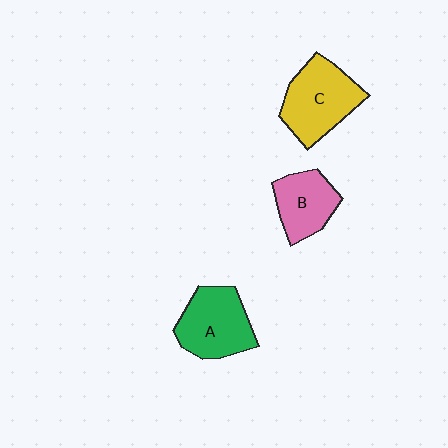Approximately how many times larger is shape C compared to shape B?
Approximately 1.4 times.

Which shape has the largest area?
Shape C (yellow).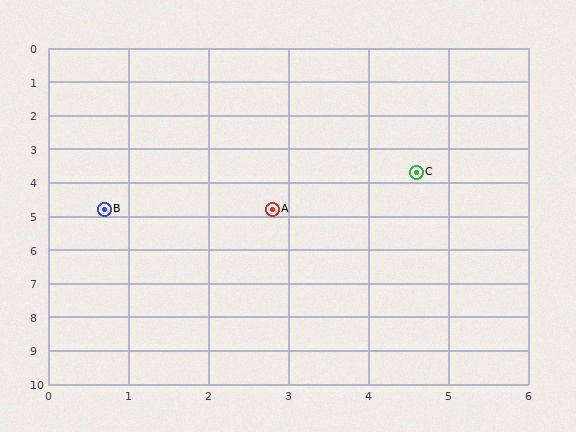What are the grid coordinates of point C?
Point C is at approximately (4.6, 3.7).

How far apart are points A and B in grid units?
Points A and B are about 2.1 grid units apart.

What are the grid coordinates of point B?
Point B is at approximately (0.7, 4.8).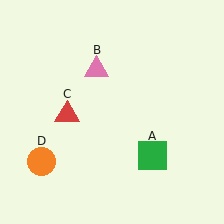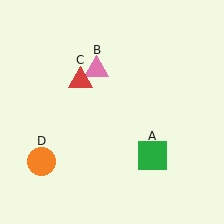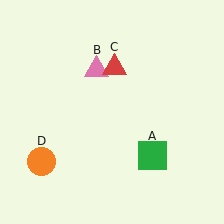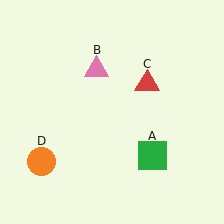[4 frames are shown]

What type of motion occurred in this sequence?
The red triangle (object C) rotated clockwise around the center of the scene.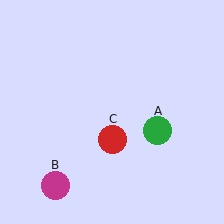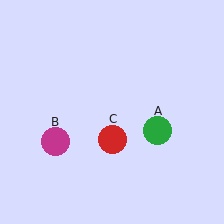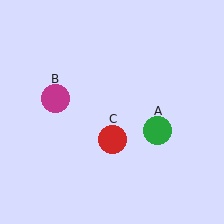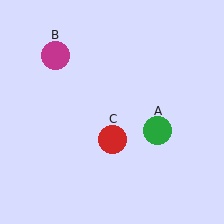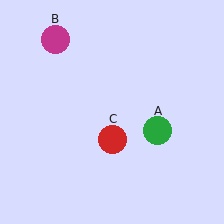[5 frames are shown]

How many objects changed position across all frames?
1 object changed position: magenta circle (object B).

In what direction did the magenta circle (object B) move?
The magenta circle (object B) moved up.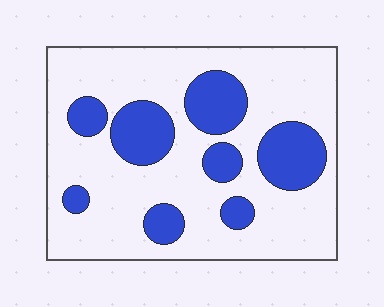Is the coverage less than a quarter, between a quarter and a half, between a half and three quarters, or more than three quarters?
Between a quarter and a half.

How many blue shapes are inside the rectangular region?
8.